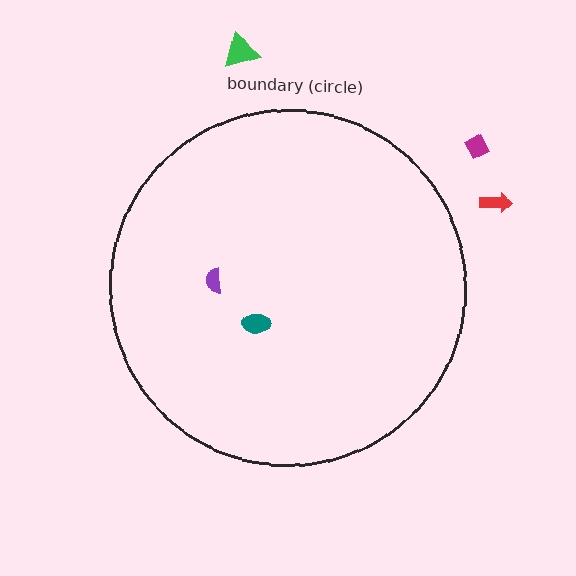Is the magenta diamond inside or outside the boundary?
Outside.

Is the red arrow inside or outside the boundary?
Outside.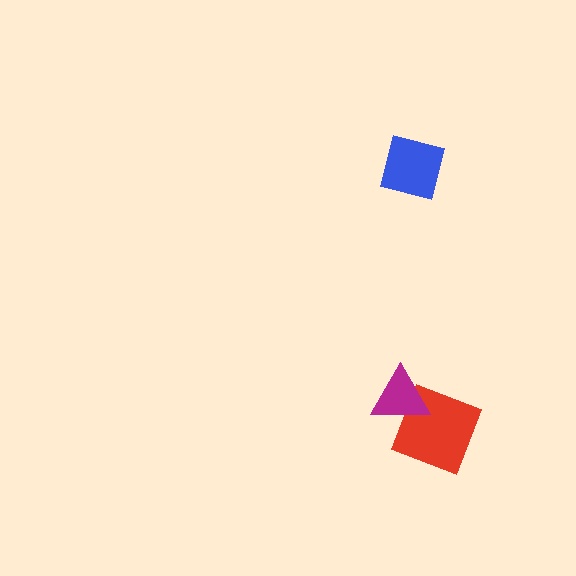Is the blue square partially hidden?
No, no other shape covers it.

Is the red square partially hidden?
Yes, it is partially covered by another shape.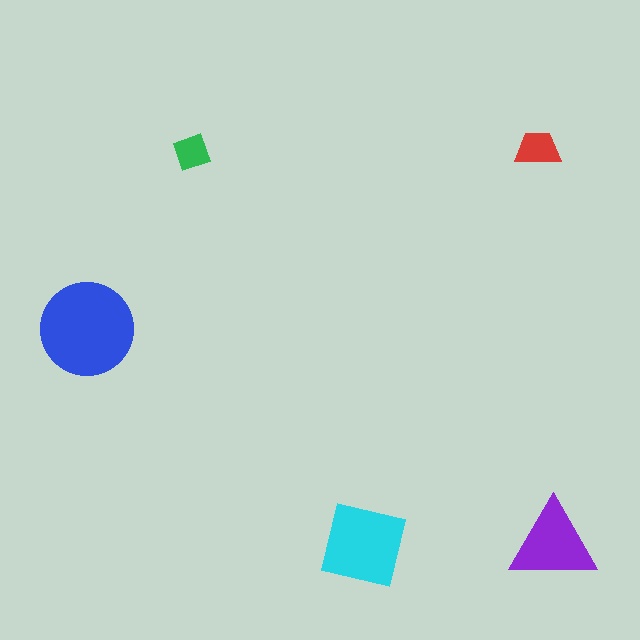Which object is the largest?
The blue circle.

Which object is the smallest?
The green diamond.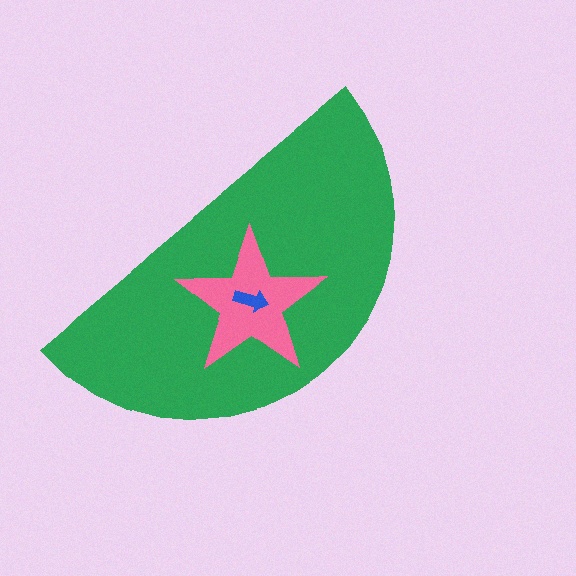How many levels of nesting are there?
3.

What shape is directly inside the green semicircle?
The pink star.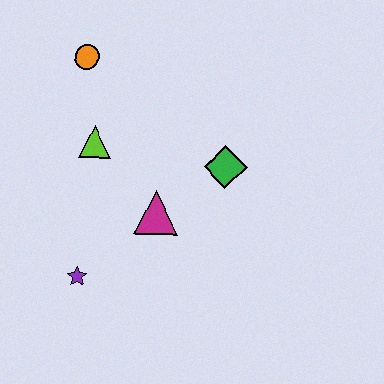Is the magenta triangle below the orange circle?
Yes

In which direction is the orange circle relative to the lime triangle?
The orange circle is above the lime triangle.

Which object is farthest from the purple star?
The orange circle is farthest from the purple star.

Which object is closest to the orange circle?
The lime triangle is closest to the orange circle.